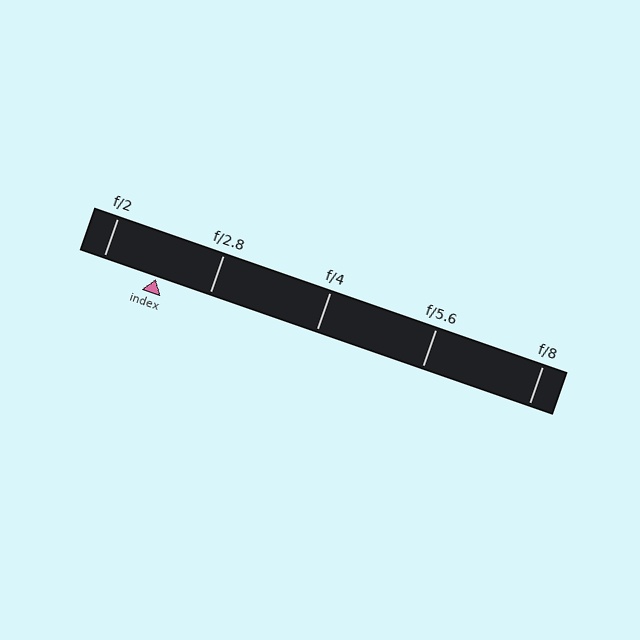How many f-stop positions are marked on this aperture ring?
There are 5 f-stop positions marked.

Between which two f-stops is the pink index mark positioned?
The index mark is between f/2 and f/2.8.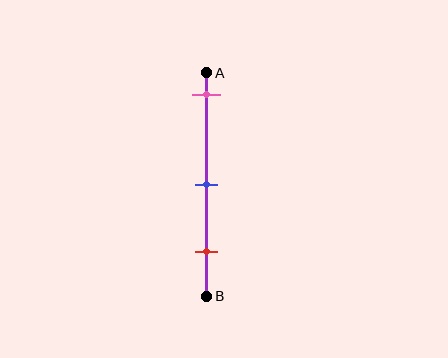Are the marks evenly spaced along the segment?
Yes, the marks are approximately evenly spaced.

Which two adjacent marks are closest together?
The blue and red marks are the closest adjacent pair.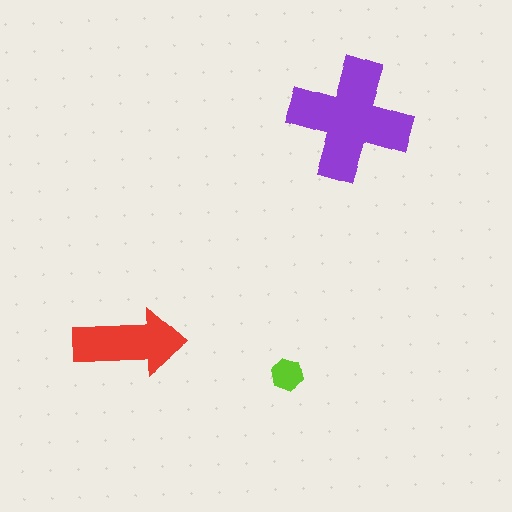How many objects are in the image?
There are 3 objects in the image.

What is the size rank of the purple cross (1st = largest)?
1st.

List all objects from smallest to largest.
The lime hexagon, the red arrow, the purple cross.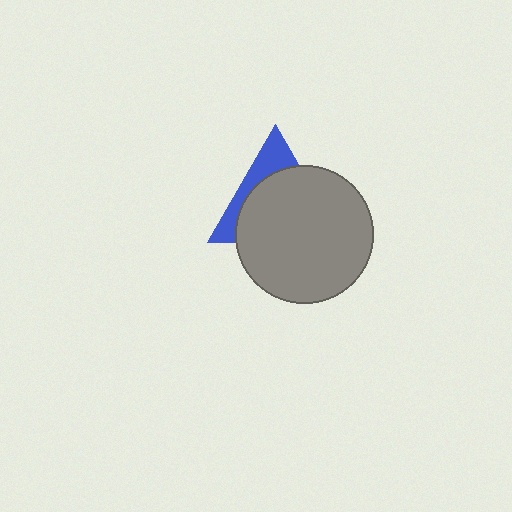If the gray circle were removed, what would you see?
You would see the complete blue triangle.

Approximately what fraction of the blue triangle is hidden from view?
Roughly 70% of the blue triangle is hidden behind the gray circle.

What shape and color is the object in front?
The object in front is a gray circle.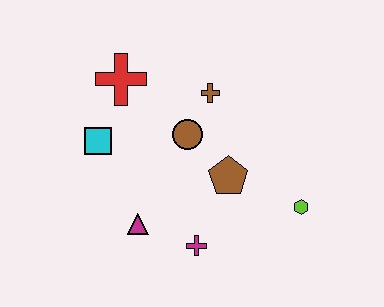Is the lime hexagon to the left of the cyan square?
No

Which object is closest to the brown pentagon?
The brown circle is closest to the brown pentagon.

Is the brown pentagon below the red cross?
Yes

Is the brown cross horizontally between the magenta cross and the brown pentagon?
Yes